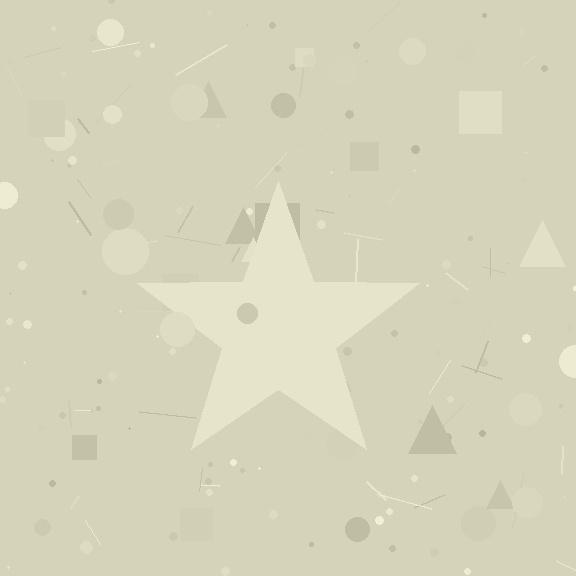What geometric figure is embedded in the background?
A star is embedded in the background.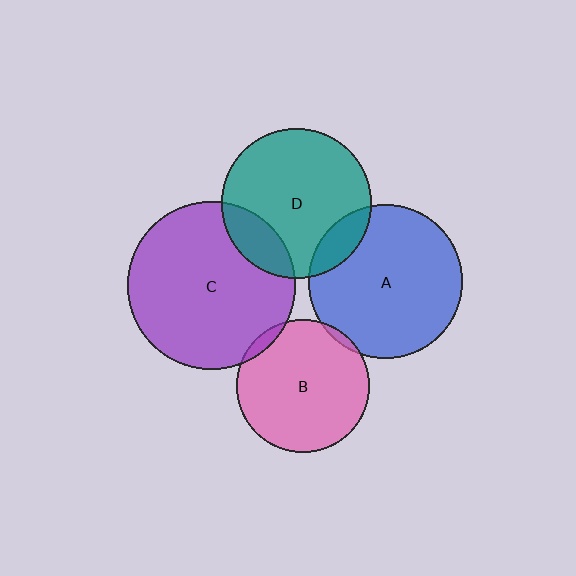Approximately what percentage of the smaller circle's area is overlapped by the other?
Approximately 5%.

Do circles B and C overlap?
Yes.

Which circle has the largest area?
Circle C (purple).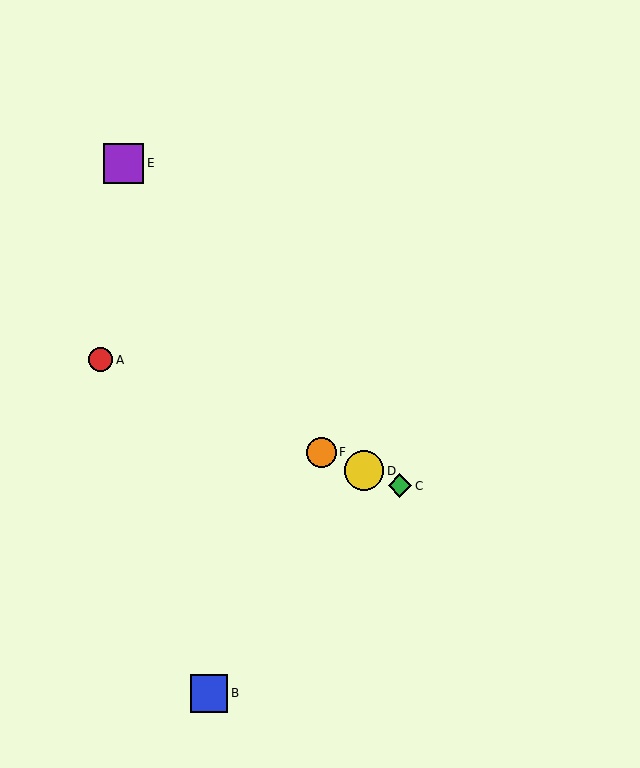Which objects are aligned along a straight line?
Objects A, C, D, F are aligned along a straight line.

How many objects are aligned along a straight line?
4 objects (A, C, D, F) are aligned along a straight line.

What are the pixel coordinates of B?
Object B is at (209, 693).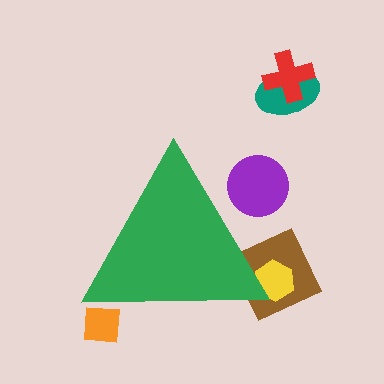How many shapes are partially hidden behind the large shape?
4 shapes are partially hidden.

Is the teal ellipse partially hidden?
No, the teal ellipse is fully visible.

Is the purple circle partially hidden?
Yes, the purple circle is partially hidden behind the green triangle.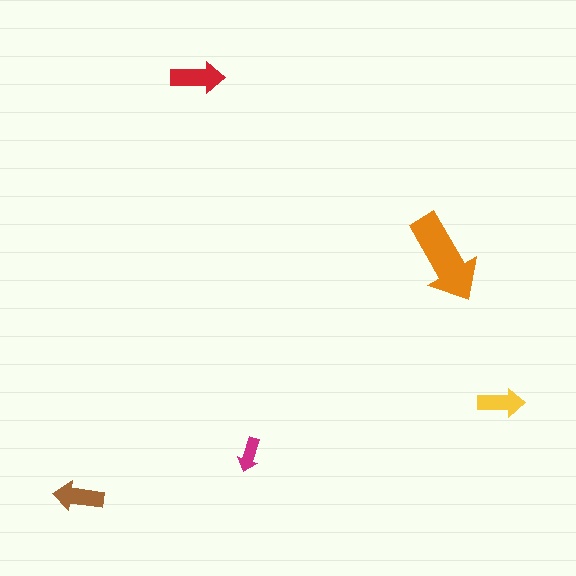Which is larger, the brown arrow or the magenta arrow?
The brown one.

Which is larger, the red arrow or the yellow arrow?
The red one.